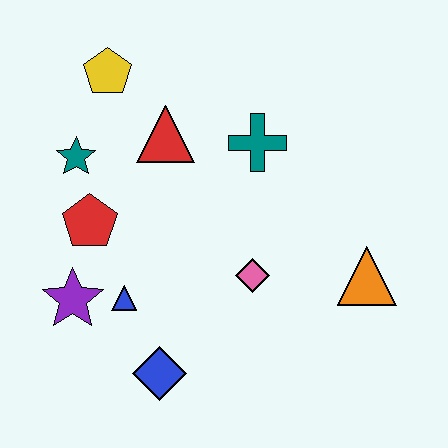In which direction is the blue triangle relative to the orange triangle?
The blue triangle is to the left of the orange triangle.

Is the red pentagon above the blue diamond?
Yes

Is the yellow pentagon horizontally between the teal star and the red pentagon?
No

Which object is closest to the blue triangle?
The purple star is closest to the blue triangle.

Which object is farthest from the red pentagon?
The orange triangle is farthest from the red pentagon.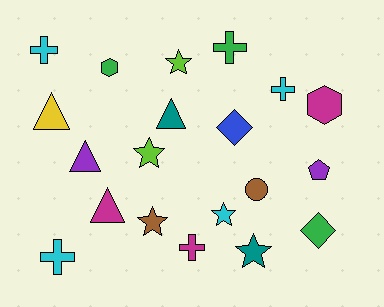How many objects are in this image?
There are 20 objects.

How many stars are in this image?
There are 5 stars.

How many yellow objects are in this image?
There is 1 yellow object.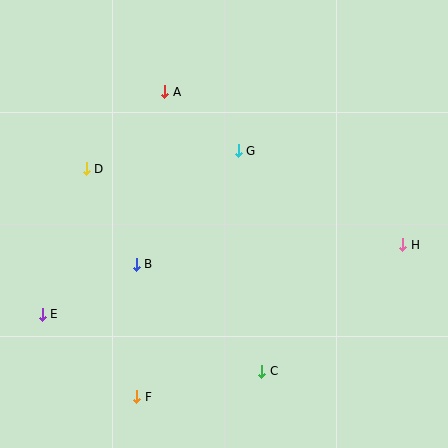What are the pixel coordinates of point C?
Point C is at (262, 371).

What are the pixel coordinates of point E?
Point E is at (42, 314).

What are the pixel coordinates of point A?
Point A is at (165, 92).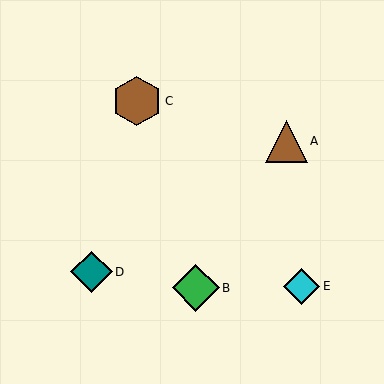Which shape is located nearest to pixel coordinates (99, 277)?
The teal diamond (labeled D) at (92, 272) is nearest to that location.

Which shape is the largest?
The brown hexagon (labeled C) is the largest.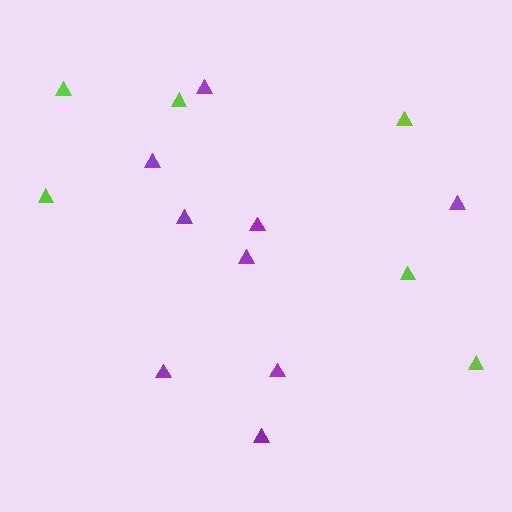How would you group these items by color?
There are 2 groups: one group of lime triangles (6) and one group of purple triangles (9).